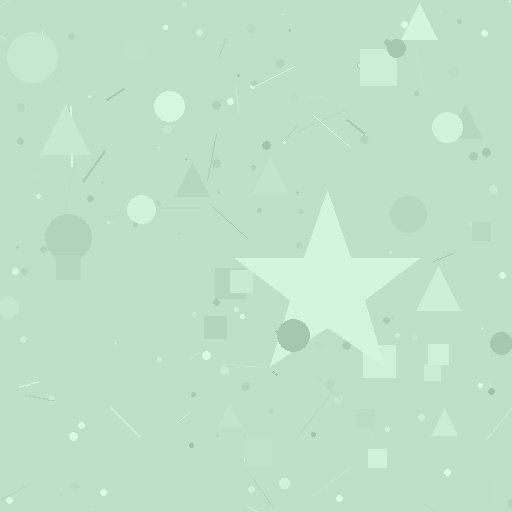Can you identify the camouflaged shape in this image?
The camouflaged shape is a star.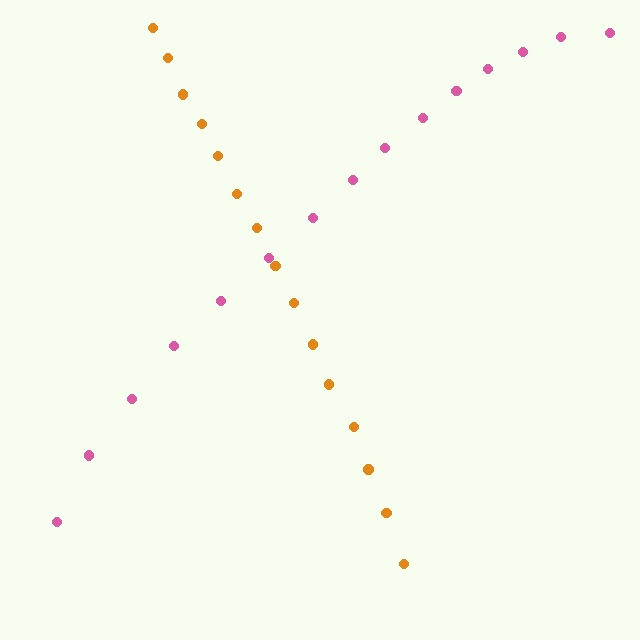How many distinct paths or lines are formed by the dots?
There are 2 distinct paths.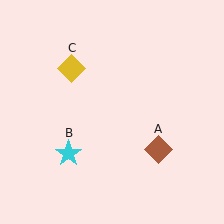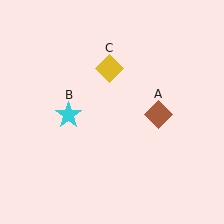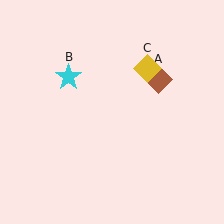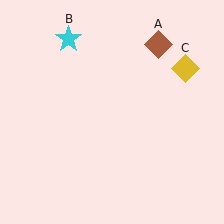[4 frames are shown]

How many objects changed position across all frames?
3 objects changed position: brown diamond (object A), cyan star (object B), yellow diamond (object C).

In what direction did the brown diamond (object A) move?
The brown diamond (object A) moved up.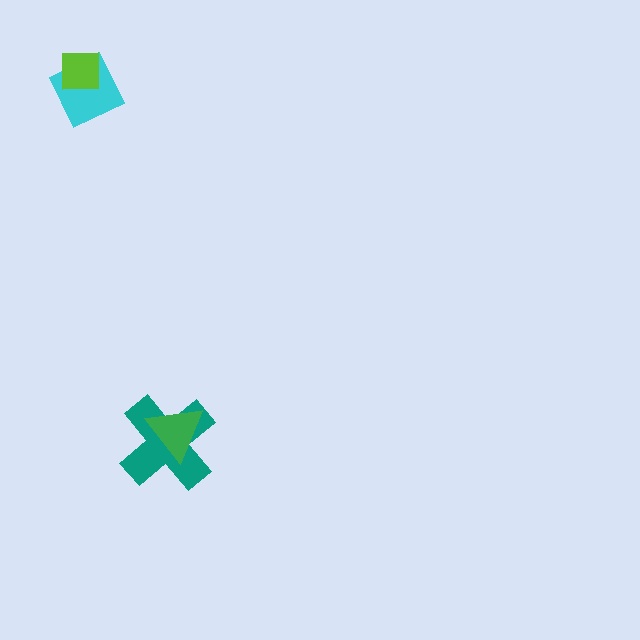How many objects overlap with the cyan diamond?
1 object overlaps with the cyan diamond.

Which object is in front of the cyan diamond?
The lime square is in front of the cyan diamond.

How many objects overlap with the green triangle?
1 object overlaps with the green triangle.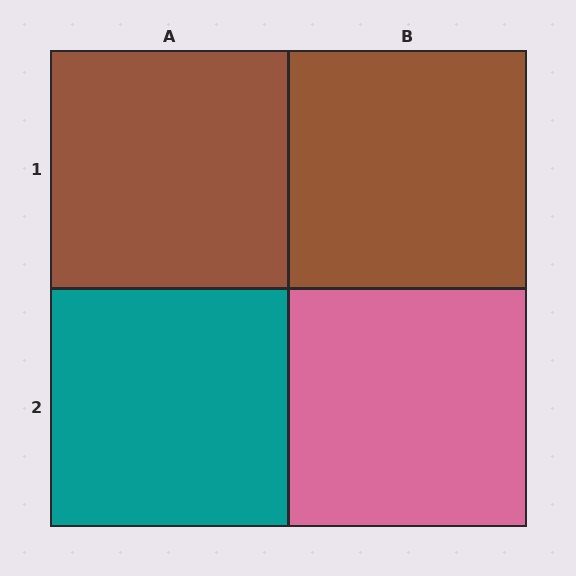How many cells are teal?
1 cell is teal.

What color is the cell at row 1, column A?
Brown.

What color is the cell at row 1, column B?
Brown.